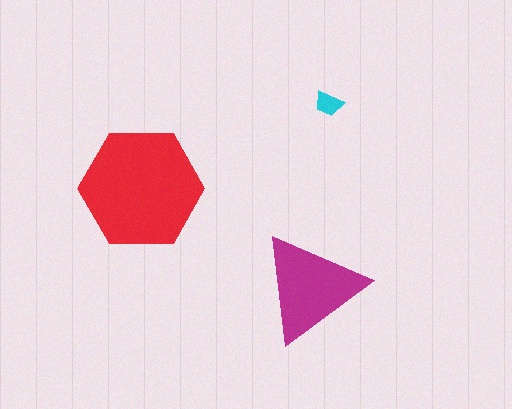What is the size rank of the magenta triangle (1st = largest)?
2nd.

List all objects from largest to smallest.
The red hexagon, the magenta triangle, the cyan trapezoid.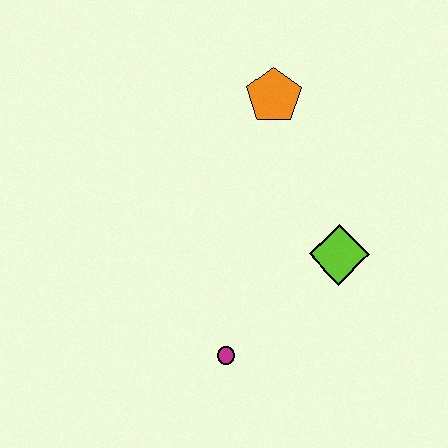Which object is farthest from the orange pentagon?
The magenta circle is farthest from the orange pentagon.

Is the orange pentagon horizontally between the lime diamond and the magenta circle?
Yes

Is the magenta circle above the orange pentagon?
No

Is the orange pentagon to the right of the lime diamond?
No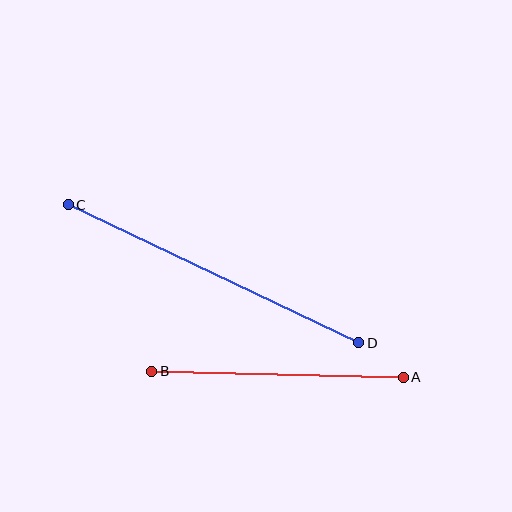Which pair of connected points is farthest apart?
Points C and D are farthest apart.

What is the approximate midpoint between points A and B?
The midpoint is at approximately (278, 374) pixels.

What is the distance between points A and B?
The distance is approximately 252 pixels.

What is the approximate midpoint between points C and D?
The midpoint is at approximately (214, 274) pixels.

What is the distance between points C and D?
The distance is approximately 321 pixels.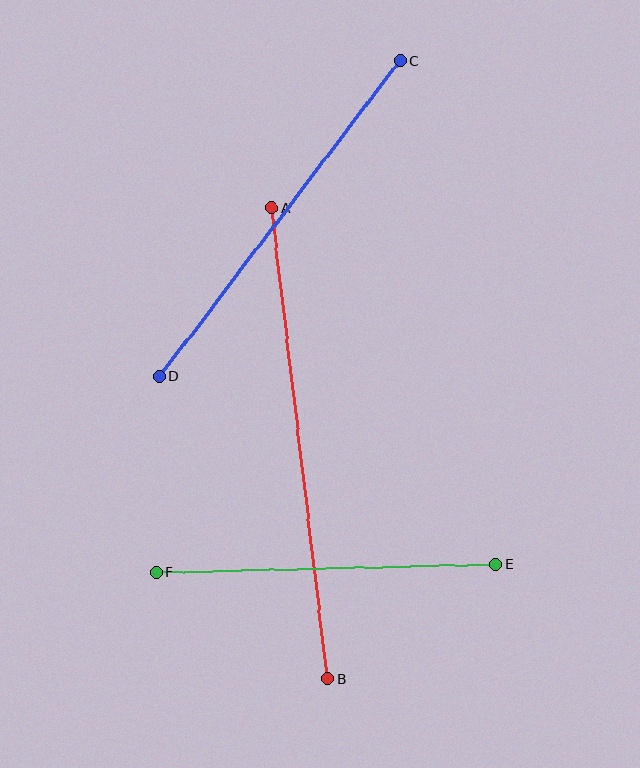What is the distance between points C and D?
The distance is approximately 397 pixels.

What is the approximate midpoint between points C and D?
The midpoint is at approximately (280, 218) pixels.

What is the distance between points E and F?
The distance is approximately 340 pixels.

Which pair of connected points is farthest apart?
Points A and B are farthest apart.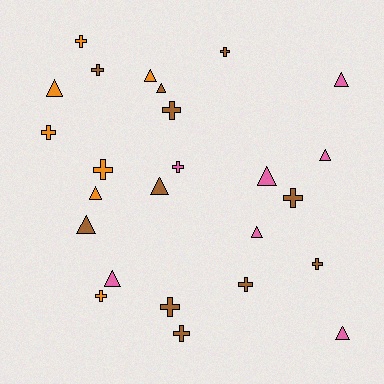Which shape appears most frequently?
Cross, with 13 objects.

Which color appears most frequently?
Brown, with 11 objects.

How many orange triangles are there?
There are 3 orange triangles.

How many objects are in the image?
There are 25 objects.